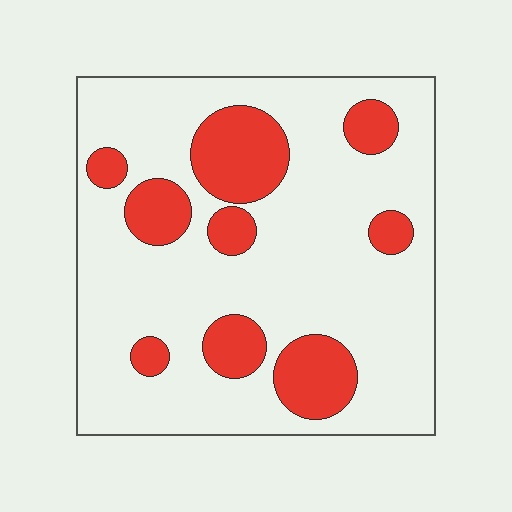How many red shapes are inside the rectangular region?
9.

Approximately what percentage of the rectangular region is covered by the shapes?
Approximately 20%.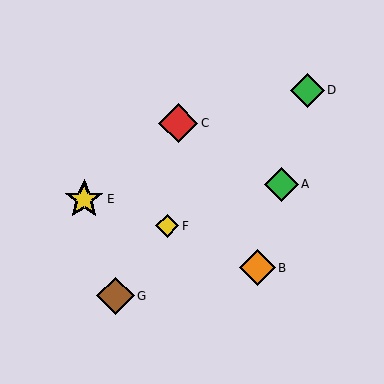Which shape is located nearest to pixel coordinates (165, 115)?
The red diamond (labeled C) at (178, 123) is nearest to that location.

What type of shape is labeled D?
Shape D is a green diamond.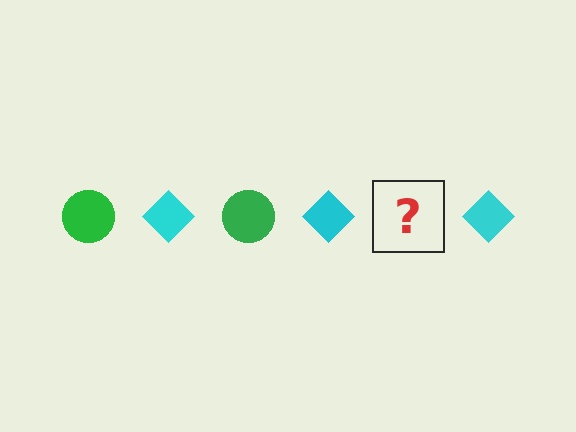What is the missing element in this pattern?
The missing element is a green circle.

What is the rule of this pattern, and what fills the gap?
The rule is that the pattern alternates between green circle and cyan diamond. The gap should be filled with a green circle.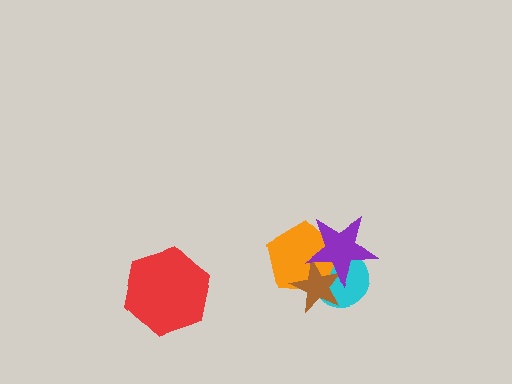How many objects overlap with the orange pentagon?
3 objects overlap with the orange pentagon.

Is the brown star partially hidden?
Yes, it is partially covered by another shape.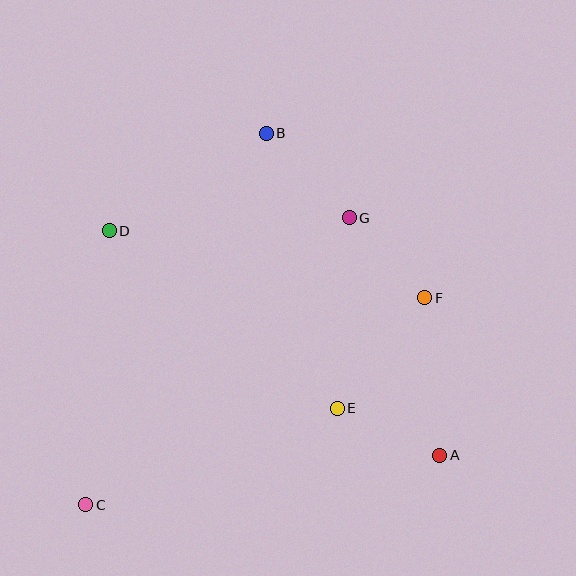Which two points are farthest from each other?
Points B and C are farthest from each other.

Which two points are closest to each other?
Points F and G are closest to each other.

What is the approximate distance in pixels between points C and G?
The distance between C and G is approximately 390 pixels.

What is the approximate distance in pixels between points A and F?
The distance between A and F is approximately 158 pixels.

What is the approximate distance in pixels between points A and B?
The distance between A and B is approximately 366 pixels.